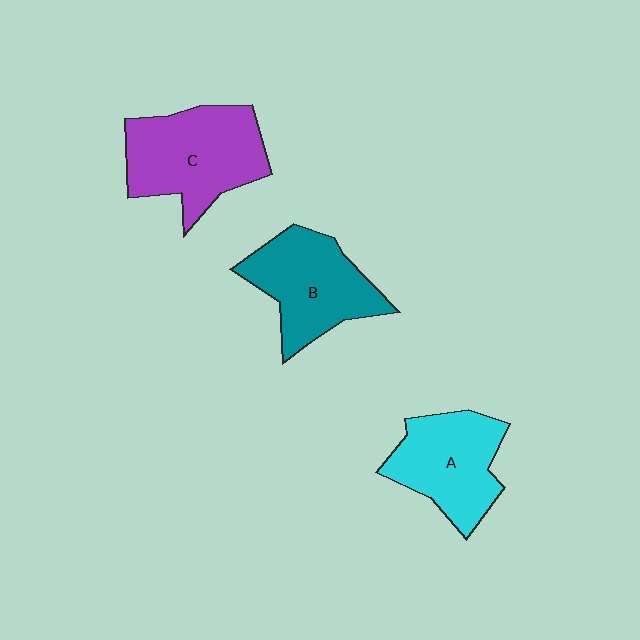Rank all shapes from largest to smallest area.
From largest to smallest: C (purple), B (teal), A (cyan).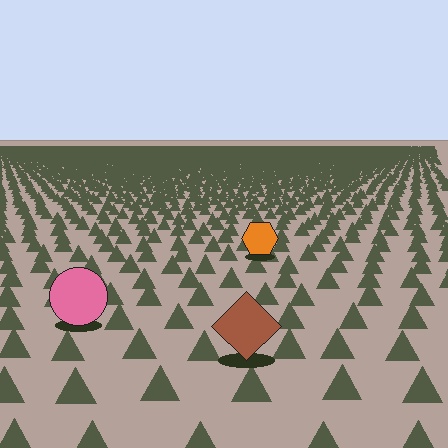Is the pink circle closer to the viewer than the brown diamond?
No. The brown diamond is closer — you can tell from the texture gradient: the ground texture is coarser near it.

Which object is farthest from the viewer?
The orange hexagon is farthest from the viewer. It appears smaller and the ground texture around it is denser.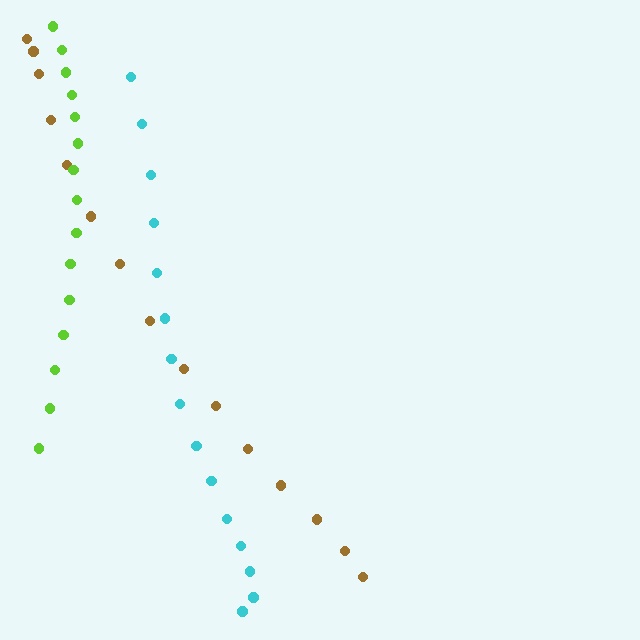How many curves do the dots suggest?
There are 3 distinct paths.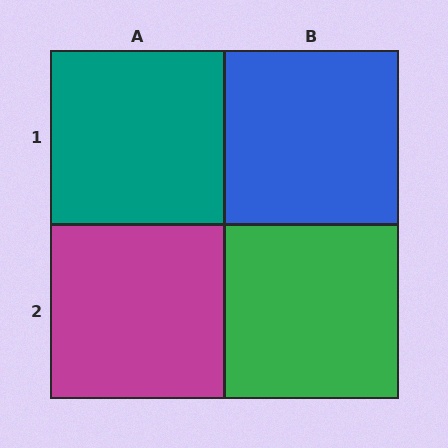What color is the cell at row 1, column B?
Blue.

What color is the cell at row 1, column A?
Teal.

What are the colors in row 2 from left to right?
Magenta, green.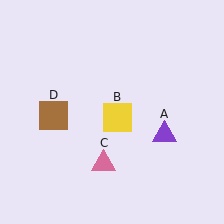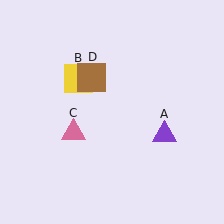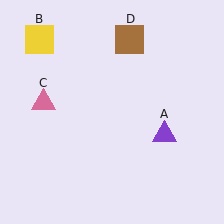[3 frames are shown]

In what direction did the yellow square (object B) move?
The yellow square (object B) moved up and to the left.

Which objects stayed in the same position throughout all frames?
Purple triangle (object A) remained stationary.